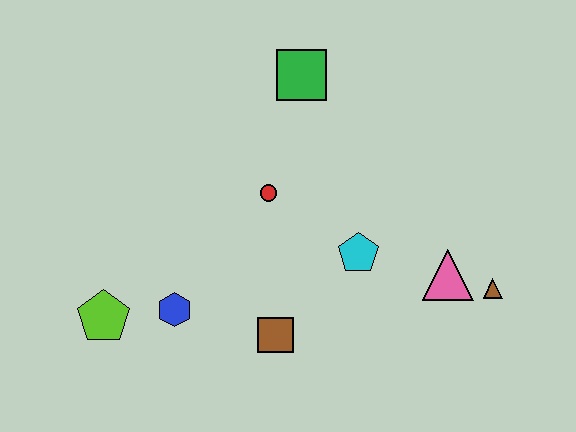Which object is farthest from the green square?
The lime pentagon is farthest from the green square.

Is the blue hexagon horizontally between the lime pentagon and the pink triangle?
Yes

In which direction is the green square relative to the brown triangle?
The green square is above the brown triangle.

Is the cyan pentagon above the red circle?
No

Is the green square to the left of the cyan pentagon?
Yes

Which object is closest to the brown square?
The blue hexagon is closest to the brown square.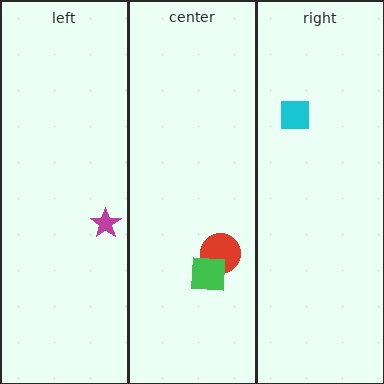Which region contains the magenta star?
The left region.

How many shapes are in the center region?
2.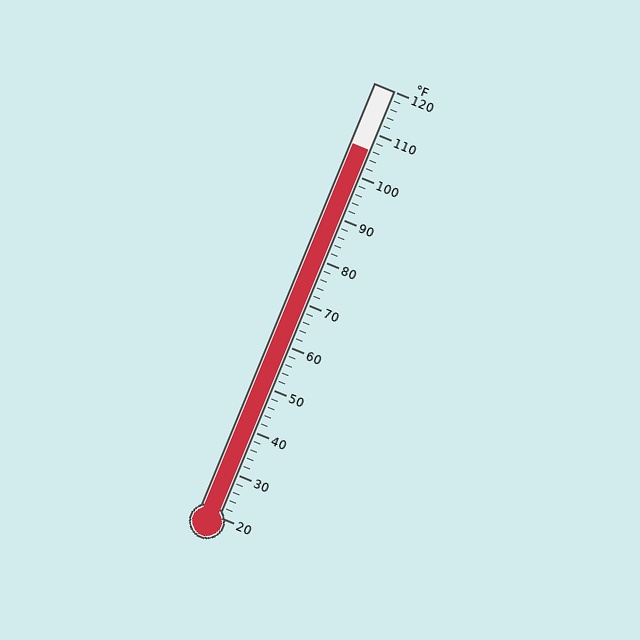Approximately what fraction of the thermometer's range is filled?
The thermometer is filled to approximately 85% of its range.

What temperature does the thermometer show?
The thermometer shows approximately 106°F.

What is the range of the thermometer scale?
The thermometer scale ranges from 20°F to 120°F.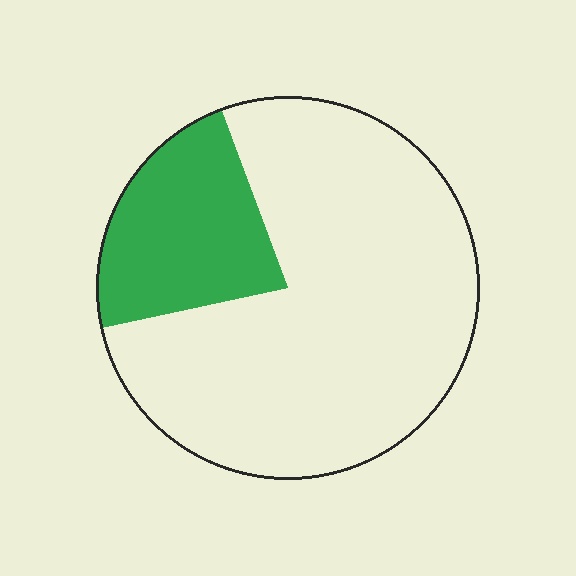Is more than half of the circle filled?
No.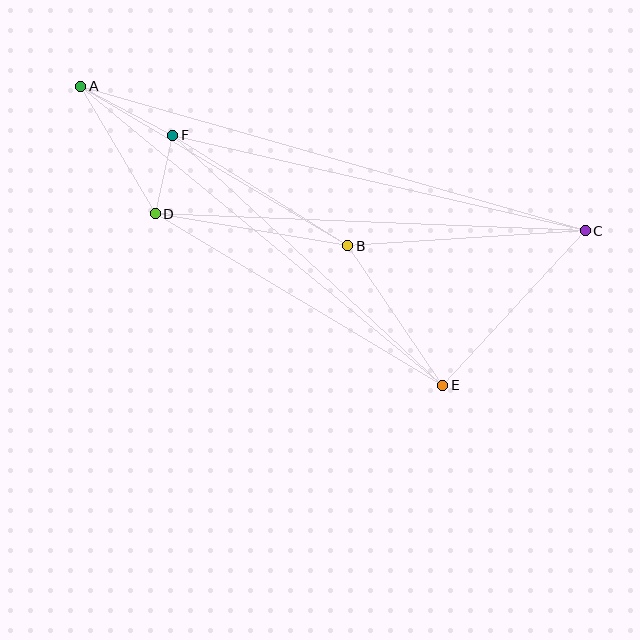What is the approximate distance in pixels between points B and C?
The distance between B and C is approximately 238 pixels.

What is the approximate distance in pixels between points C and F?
The distance between C and F is approximately 423 pixels.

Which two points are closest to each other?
Points D and F are closest to each other.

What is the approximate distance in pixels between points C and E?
The distance between C and E is approximately 210 pixels.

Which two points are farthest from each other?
Points A and C are farthest from each other.